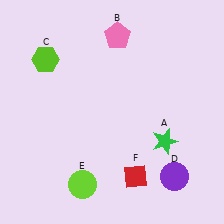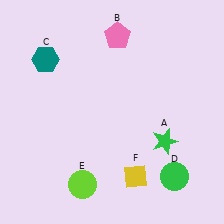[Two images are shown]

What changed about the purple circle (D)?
In Image 1, D is purple. In Image 2, it changed to green.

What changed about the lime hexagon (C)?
In Image 1, C is lime. In Image 2, it changed to teal.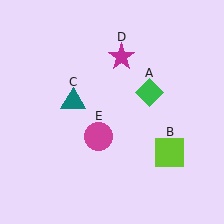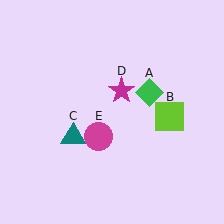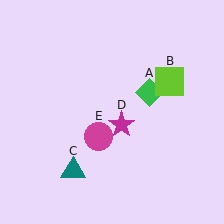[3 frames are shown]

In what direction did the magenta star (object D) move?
The magenta star (object D) moved down.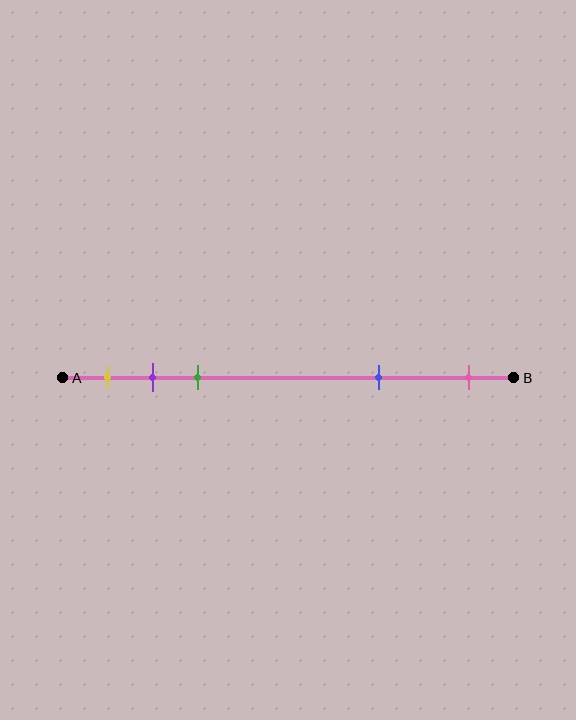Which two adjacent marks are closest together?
The purple and green marks are the closest adjacent pair.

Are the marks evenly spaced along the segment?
No, the marks are not evenly spaced.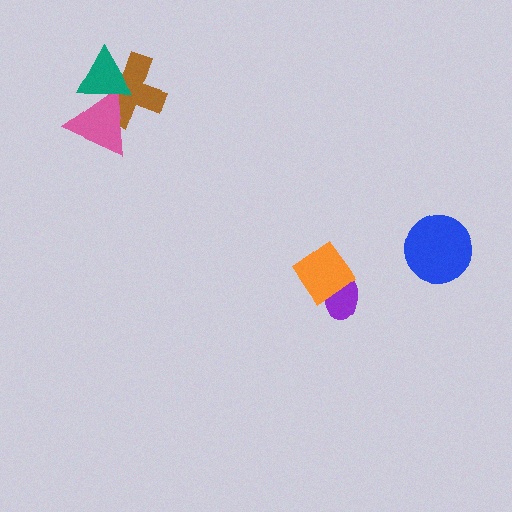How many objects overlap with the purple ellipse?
1 object overlaps with the purple ellipse.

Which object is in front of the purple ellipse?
The orange diamond is in front of the purple ellipse.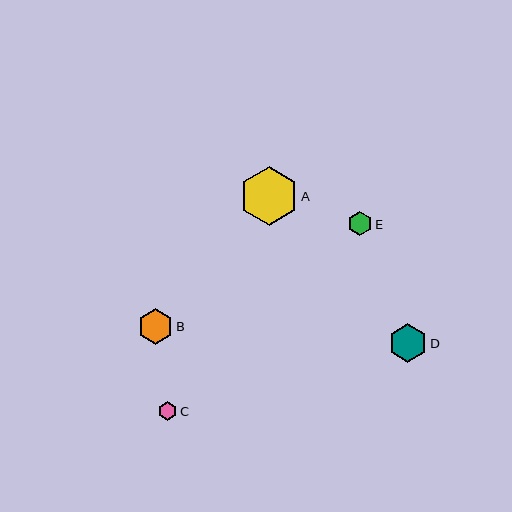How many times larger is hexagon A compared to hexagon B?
Hexagon A is approximately 1.7 times the size of hexagon B.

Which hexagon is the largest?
Hexagon A is the largest with a size of approximately 58 pixels.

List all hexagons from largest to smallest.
From largest to smallest: A, D, B, E, C.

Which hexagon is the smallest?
Hexagon C is the smallest with a size of approximately 19 pixels.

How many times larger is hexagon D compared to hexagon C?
Hexagon D is approximately 2.1 times the size of hexagon C.